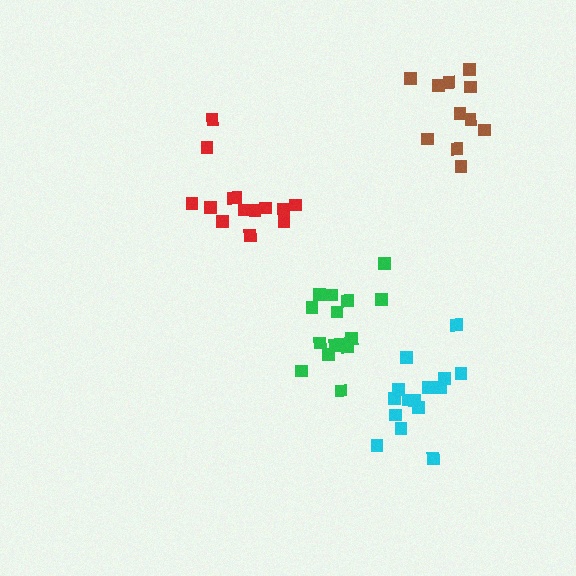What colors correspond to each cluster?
The clusters are colored: cyan, red, green, brown.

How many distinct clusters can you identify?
There are 4 distinct clusters.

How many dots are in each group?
Group 1: 15 dots, Group 2: 14 dots, Group 3: 15 dots, Group 4: 11 dots (55 total).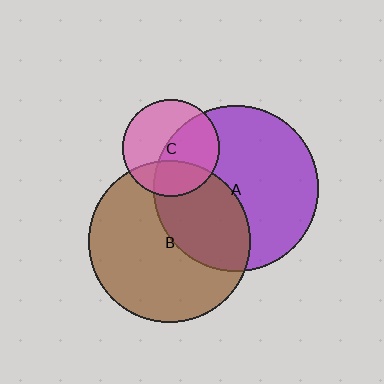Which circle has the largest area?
Circle A (purple).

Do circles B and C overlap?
Yes.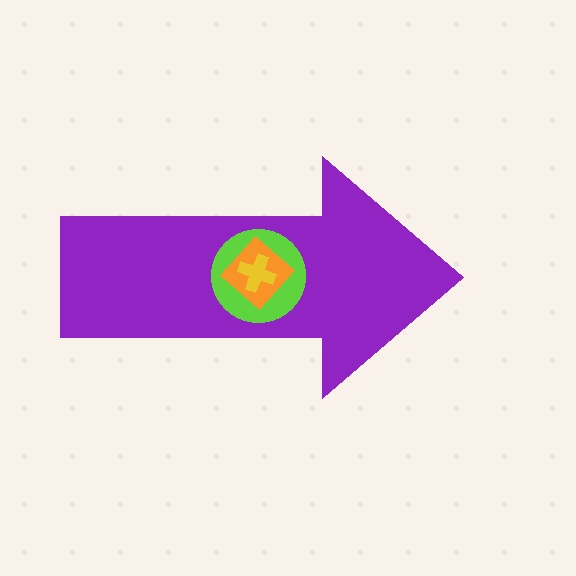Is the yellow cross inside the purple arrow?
Yes.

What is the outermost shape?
The purple arrow.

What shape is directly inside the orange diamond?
The yellow cross.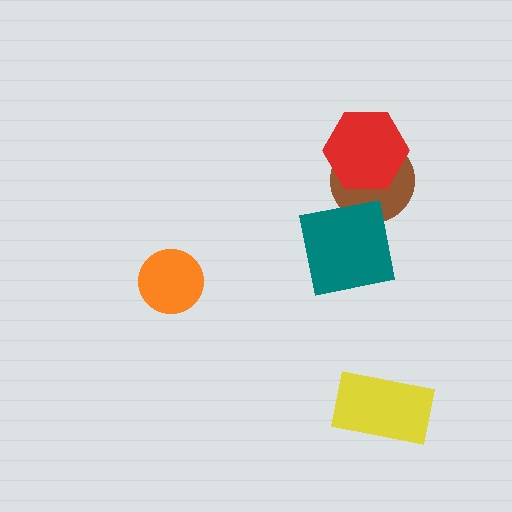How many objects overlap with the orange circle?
0 objects overlap with the orange circle.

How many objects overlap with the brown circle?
2 objects overlap with the brown circle.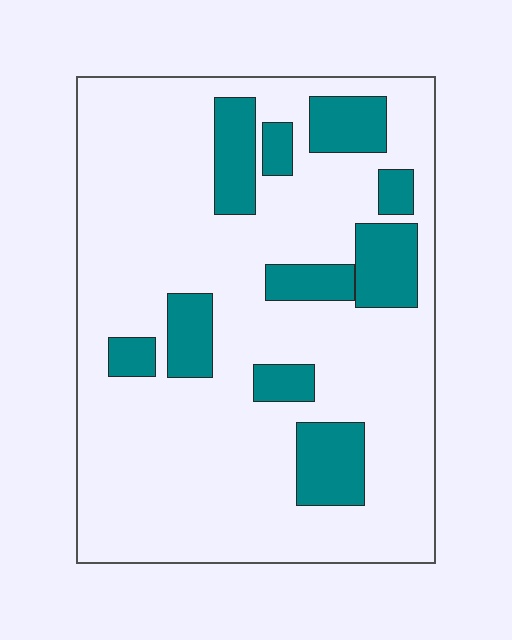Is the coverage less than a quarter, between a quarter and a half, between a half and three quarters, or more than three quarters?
Less than a quarter.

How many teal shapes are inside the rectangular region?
10.